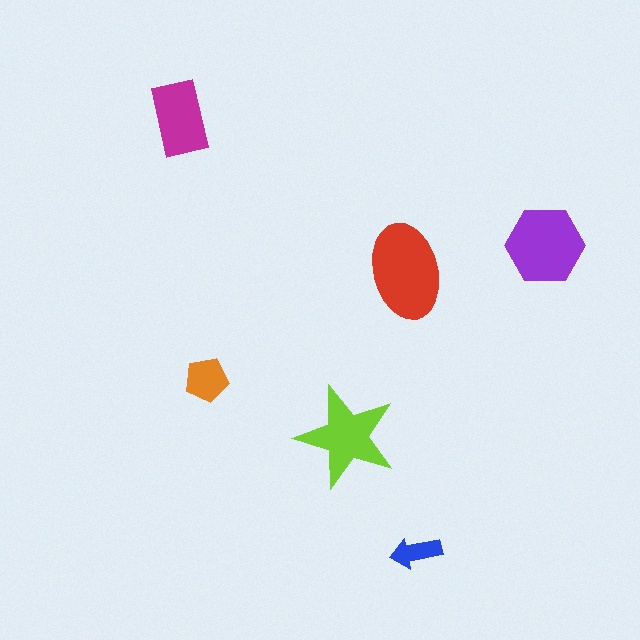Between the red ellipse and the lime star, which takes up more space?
The red ellipse.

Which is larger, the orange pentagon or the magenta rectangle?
The magenta rectangle.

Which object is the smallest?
The blue arrow.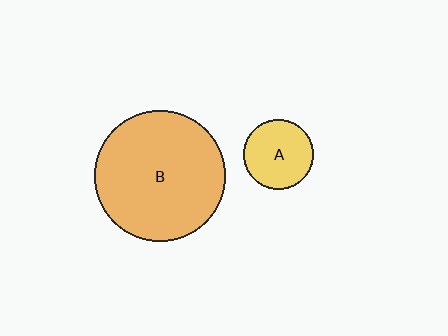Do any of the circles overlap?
No, none of the circles overlap.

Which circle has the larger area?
Circle B (orange).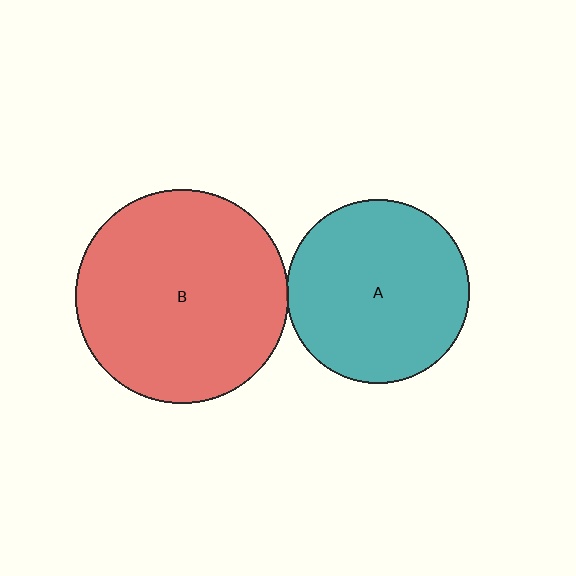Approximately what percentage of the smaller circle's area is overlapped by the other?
Approximately 5%.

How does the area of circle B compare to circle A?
Approximately 1.4 times.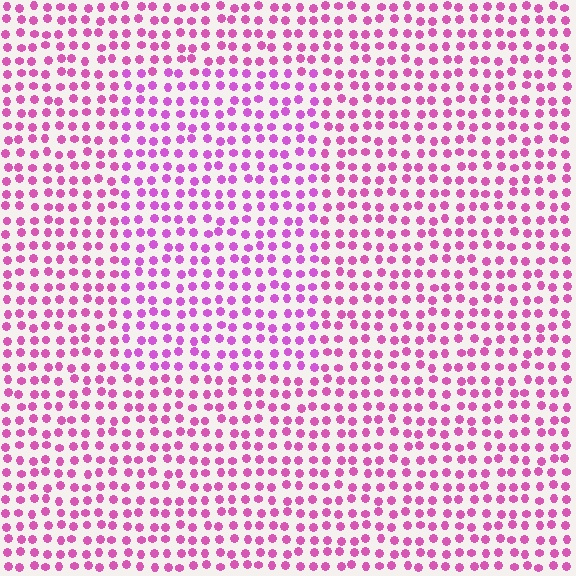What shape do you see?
I see a rectangle.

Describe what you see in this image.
The image is filled with small pink elements in a uniform arrangement. A rectangle-shaped region is visible where the elements are tinted to a slightly different hue, forming a subtle color boundary.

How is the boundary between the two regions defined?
The boundary is defined purely by a slight shift in hue (about 19 degrees). Spacing, size, and orientation are identical on both sides.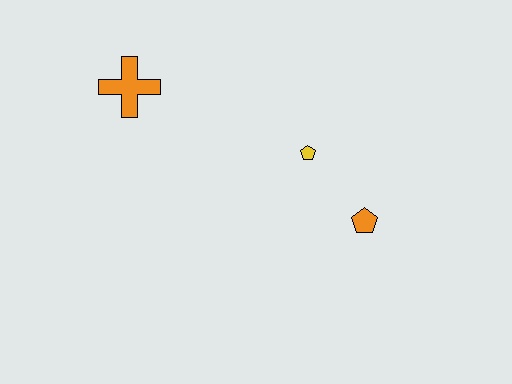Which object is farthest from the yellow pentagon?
The orange cross is farthest from the yellow pentagon.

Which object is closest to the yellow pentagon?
The orange pentagon is closest to the yellow pentagon.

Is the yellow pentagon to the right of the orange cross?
Yes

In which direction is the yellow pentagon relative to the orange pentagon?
The yellow pentagon is above the orange pentagon.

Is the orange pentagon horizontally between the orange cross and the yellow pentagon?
No